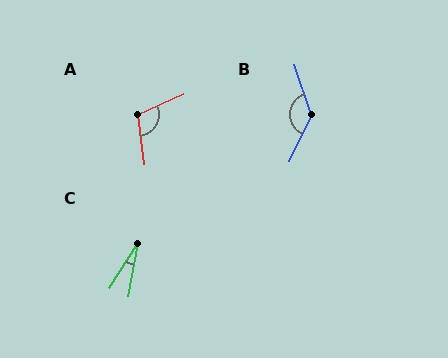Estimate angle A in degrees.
Approximately 107 degrees.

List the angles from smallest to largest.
C (22°), A (107°), B (137°).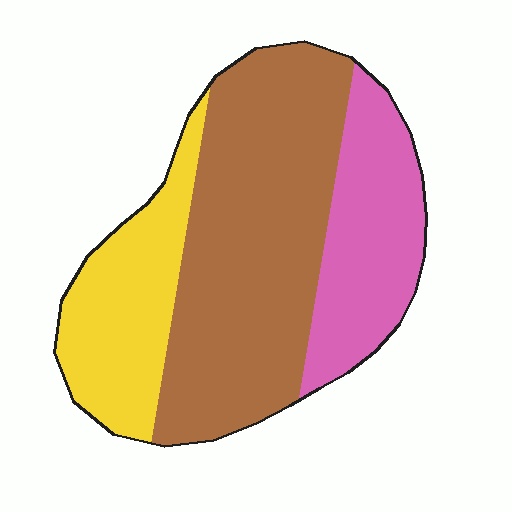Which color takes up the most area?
Brown, at roughly 50%.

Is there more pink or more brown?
Brown.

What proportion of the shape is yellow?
Yellow takes up between a sixth and a third of the shape.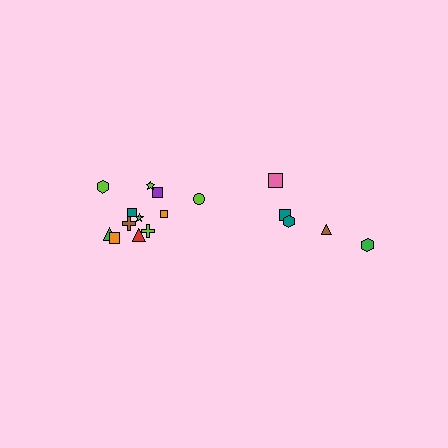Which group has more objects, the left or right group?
The left group.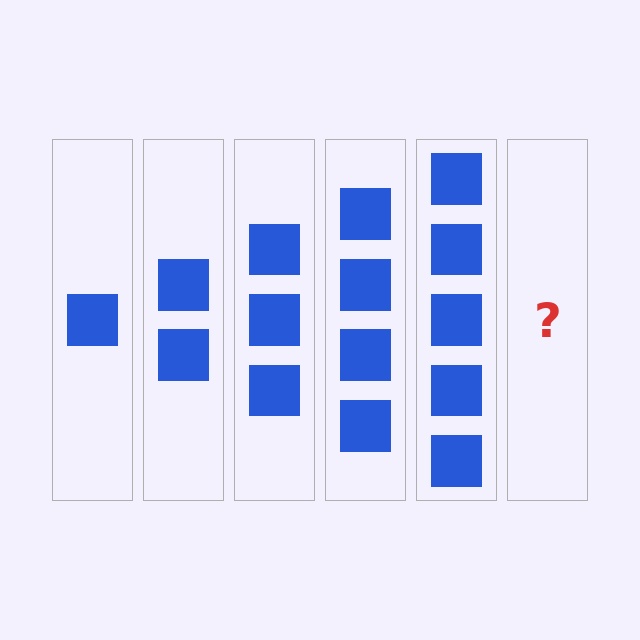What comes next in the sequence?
The next element should be 6 squares.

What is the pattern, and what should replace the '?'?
The pattern is that each step adds one more square. The '?' should be 6 squares.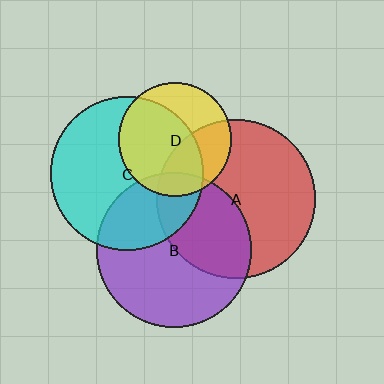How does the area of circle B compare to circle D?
Approximately 1.8 times.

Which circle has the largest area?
Circle A (red).